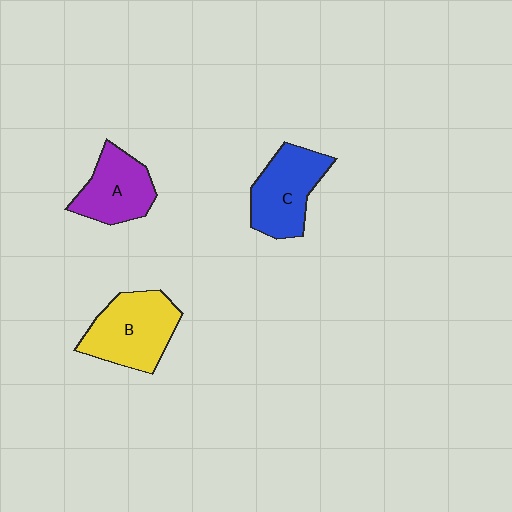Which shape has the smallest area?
Shape A (purple).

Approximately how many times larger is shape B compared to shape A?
Approximately 1.3 times.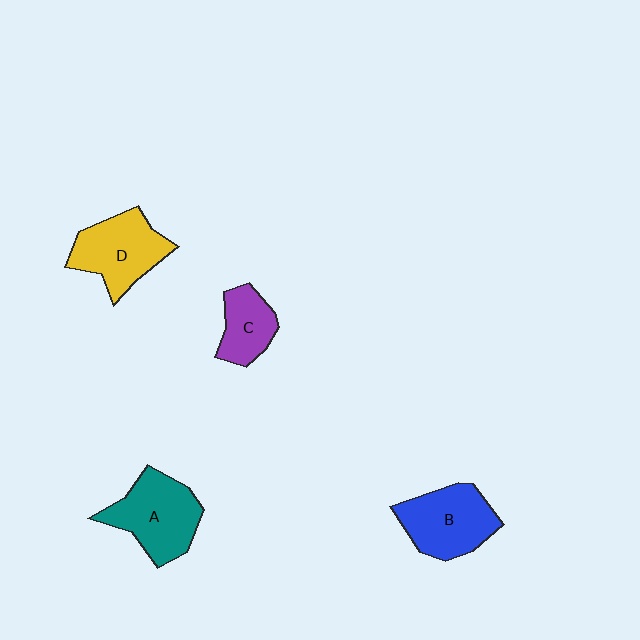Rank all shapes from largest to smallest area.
From largest to smallest: A (teal), B (blue), D (yellow), C (purple).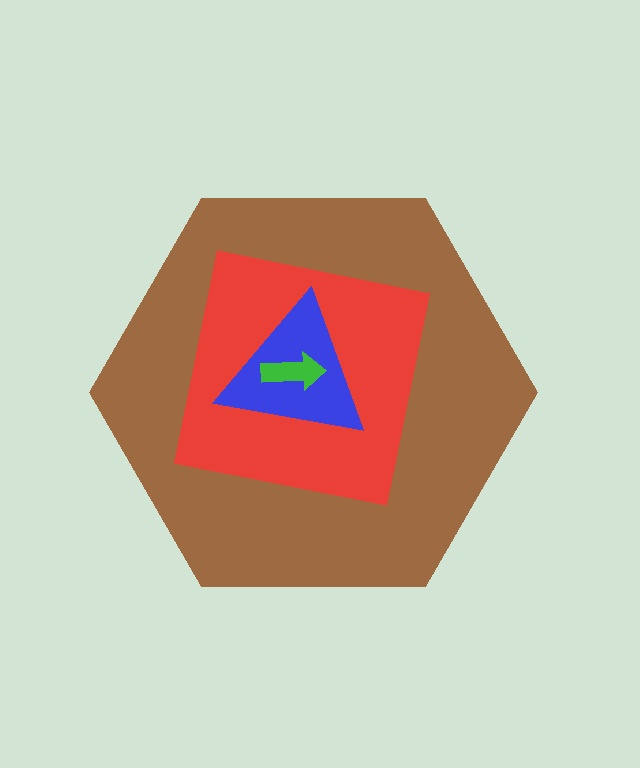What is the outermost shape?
The brown hexagon.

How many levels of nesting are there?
4.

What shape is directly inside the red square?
The blue triangle.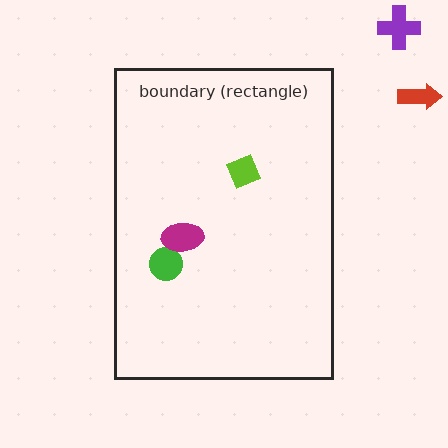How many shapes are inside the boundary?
3 inside, 2 outside.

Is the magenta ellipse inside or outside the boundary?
Inside.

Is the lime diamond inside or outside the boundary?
Inside.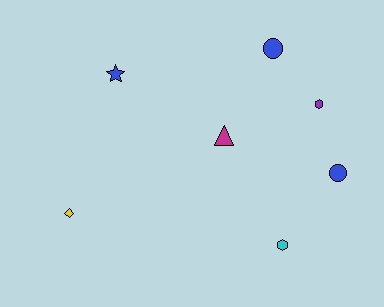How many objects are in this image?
There are 7 objects.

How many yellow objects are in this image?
There is 1 yellow object.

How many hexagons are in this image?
There are 2 hexagons.